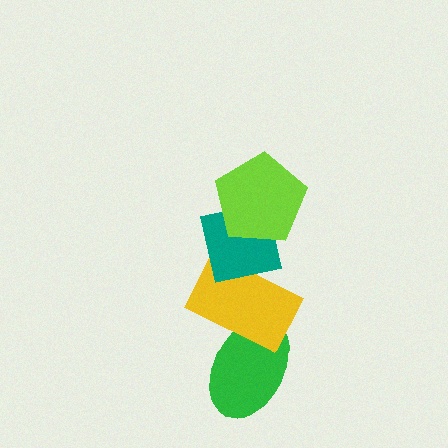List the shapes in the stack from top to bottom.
From top to bottom: the lime pentagon, the teal square, the yellow rectangle, the green ellipse.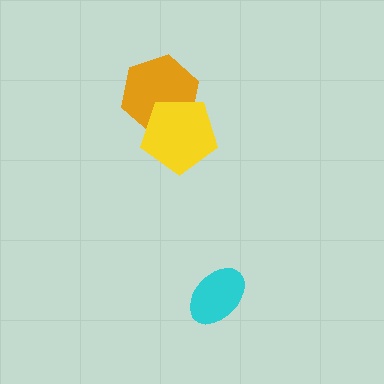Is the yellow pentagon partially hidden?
No, no other shape covers it.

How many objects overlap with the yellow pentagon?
1 object overlaps with the yellow pentagon.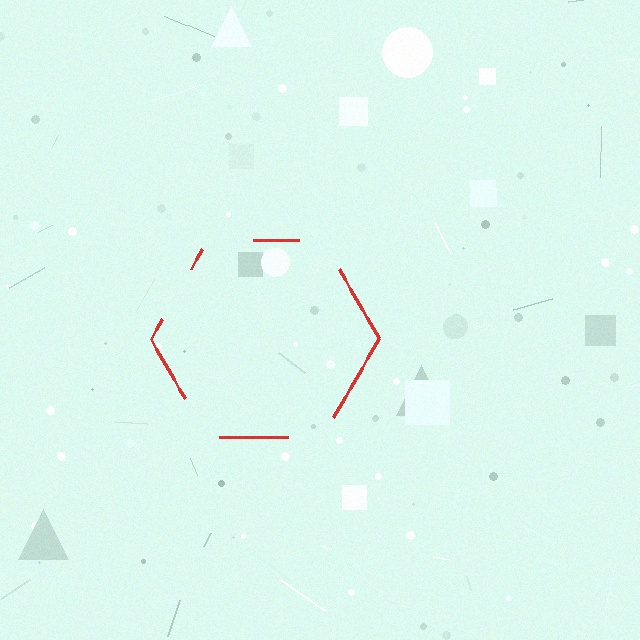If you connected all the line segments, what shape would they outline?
They would outline a hexagon.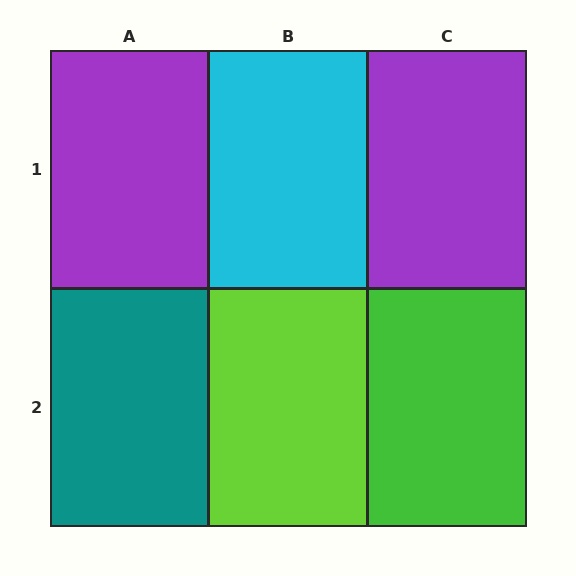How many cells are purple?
2 cells are purple.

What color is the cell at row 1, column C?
Purple.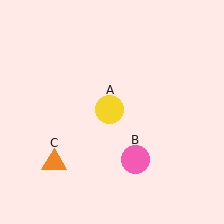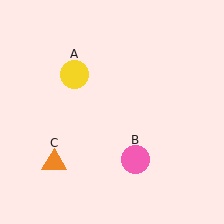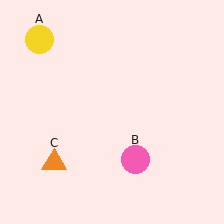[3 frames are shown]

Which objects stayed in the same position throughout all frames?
Pink circle (object B) and orange triangle (object C) remained stationary.